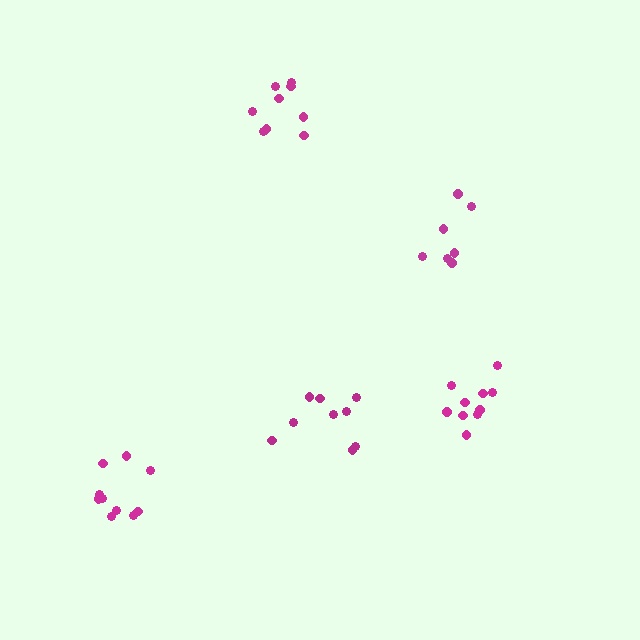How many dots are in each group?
Group 1: 7 dots, Group 2: 10 dots, Group 3: 9 dots, Group 4: 10 dots, Group 5: 9 dots (45 total).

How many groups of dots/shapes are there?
There are 5 groups.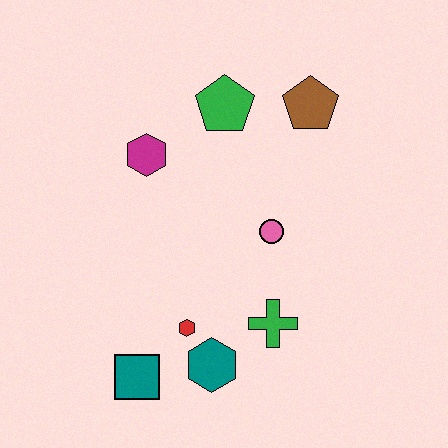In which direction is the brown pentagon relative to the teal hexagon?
The brown pentagon is above the teal hexagon.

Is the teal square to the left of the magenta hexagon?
Yes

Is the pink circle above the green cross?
Yes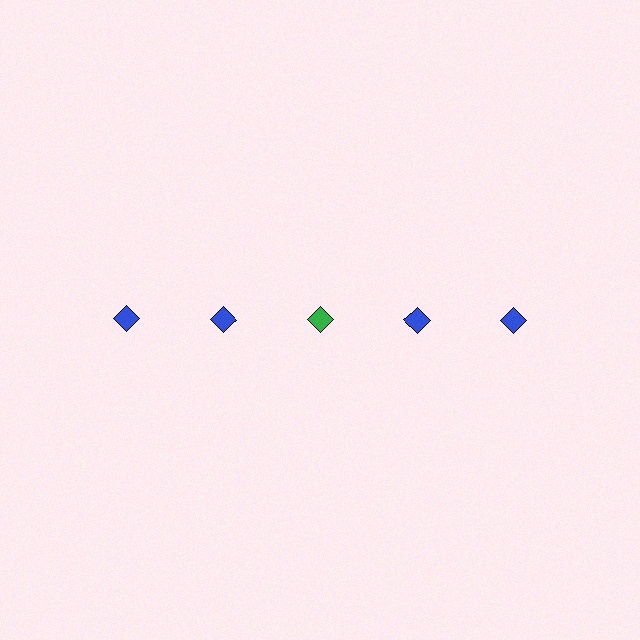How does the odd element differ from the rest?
It has a different color: green instead of blue.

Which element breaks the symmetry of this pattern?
The green diamond in the top row, center column breaks the symmetry. All other shapes are blue diamonds.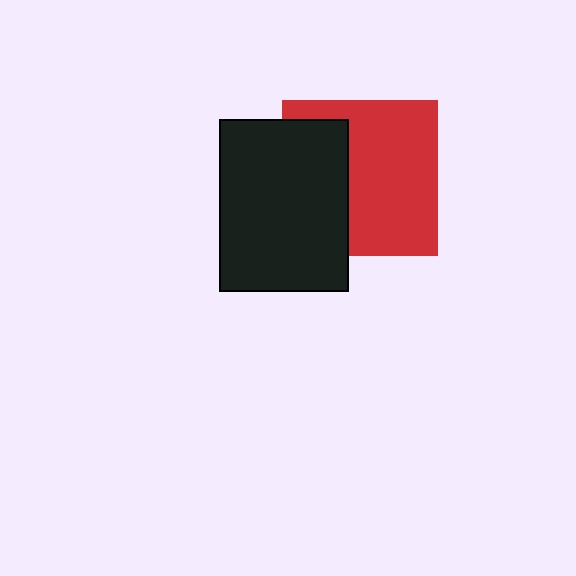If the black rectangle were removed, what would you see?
You would see the complete red square.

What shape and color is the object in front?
The object in front is a black rectangle.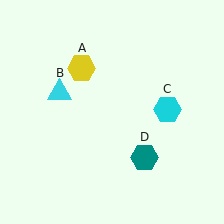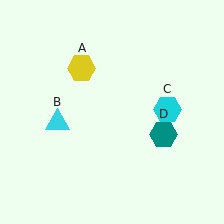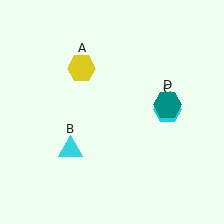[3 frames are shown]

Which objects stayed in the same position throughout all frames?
Yellow hexagon (object A) and cyan hexagon (object C) remained stationary.